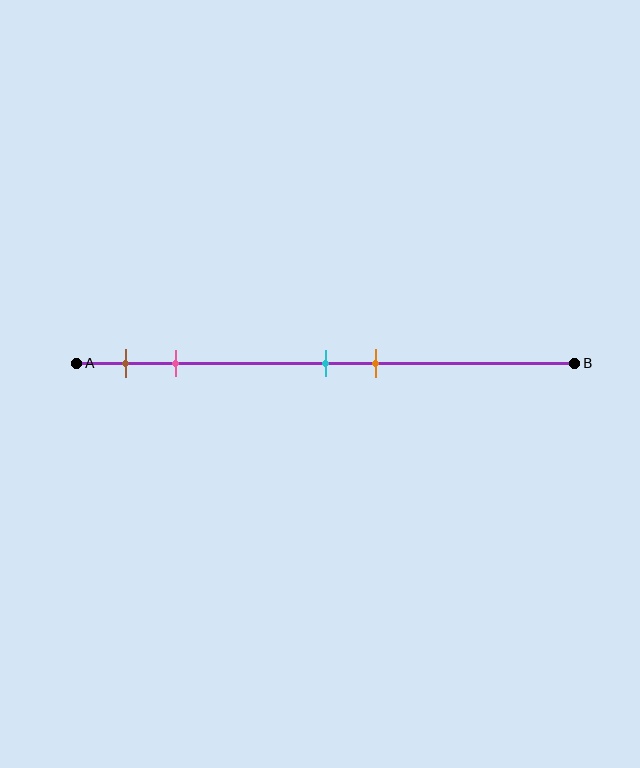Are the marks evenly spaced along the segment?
No, the marks are not evenly spaced.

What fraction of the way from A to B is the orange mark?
The orange mark is approximately 60% (0.6) of the way from A to B.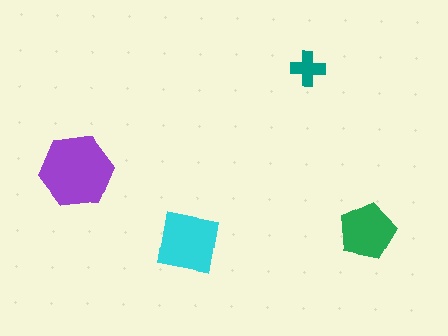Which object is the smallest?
The teal cross.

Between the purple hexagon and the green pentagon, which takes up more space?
The purple hexagon.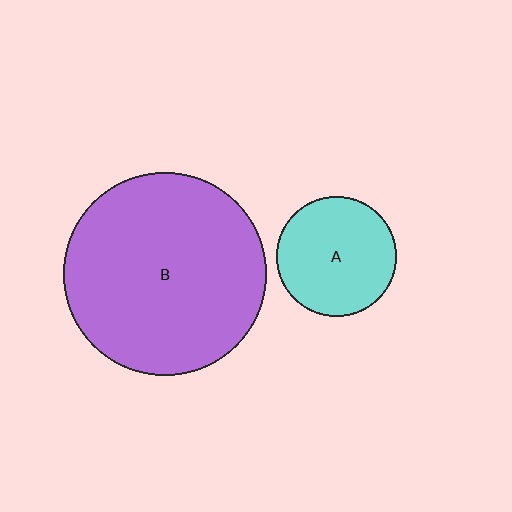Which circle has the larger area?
Circle B (purple).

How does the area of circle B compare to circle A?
Approximately 2.9 times.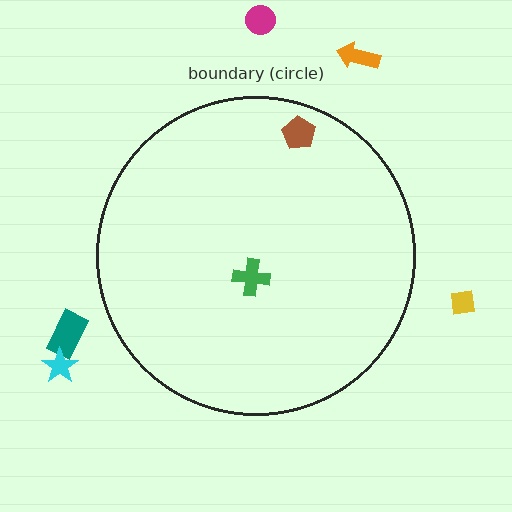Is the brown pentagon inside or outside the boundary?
Inside.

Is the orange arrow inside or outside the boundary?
Outside.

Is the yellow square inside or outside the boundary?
Outside.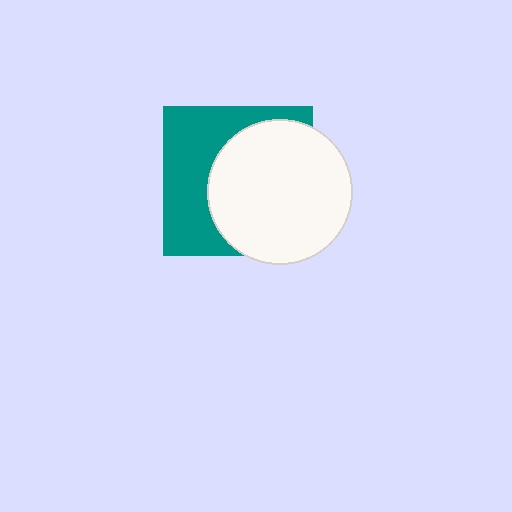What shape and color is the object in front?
The object in front is a white circle.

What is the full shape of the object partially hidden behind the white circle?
The partially hidden object is a teal square.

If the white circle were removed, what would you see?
You would see the complete teal square.